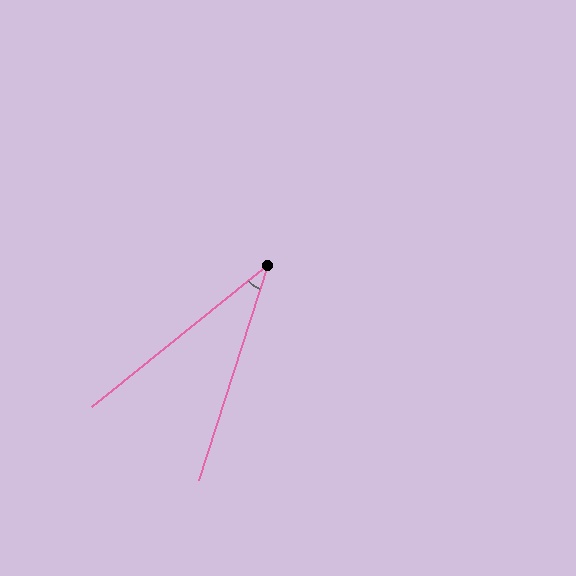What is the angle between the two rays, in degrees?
Approximately 33 degrees.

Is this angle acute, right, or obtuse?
It is acute.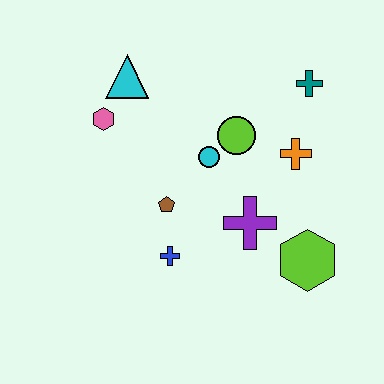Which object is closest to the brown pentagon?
The blue cross is closest to the brown pentagon.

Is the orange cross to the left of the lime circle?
No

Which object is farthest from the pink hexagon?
The lime hexagon is farthest from the pink hexagon.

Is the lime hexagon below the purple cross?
Yes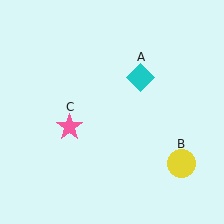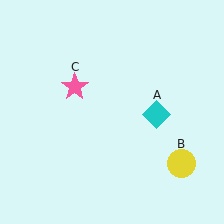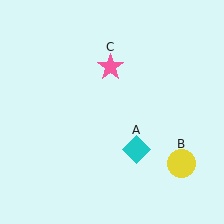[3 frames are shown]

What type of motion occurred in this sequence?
The cyan diamond (object A), pink star (object C) rotated clockwise around the center of the scene.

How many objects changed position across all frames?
2 objects changed position: cyan diamond (object A), pink star (object C).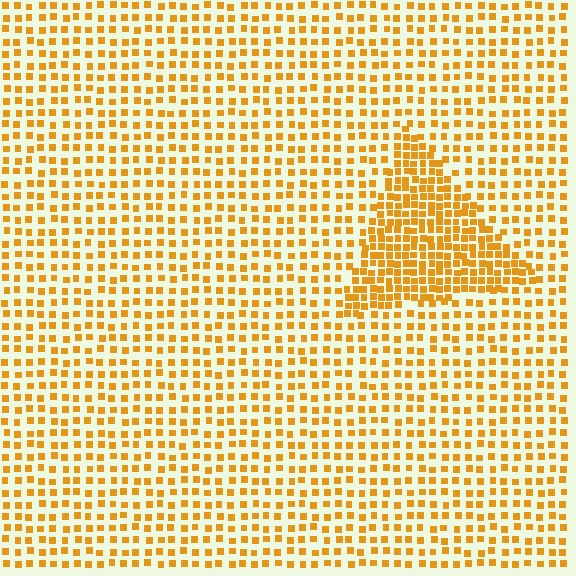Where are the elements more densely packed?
The elements are more densely packed inside the triangle boundary.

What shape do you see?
I see a triangle.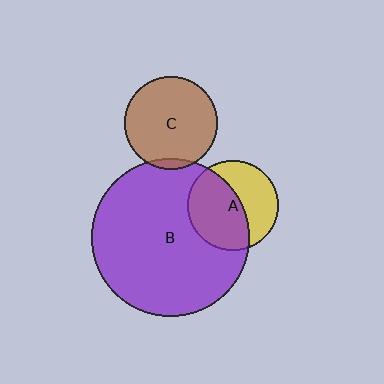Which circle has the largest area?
Circle B (purple).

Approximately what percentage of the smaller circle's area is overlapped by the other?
Approximately 5%.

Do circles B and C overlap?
Yes.